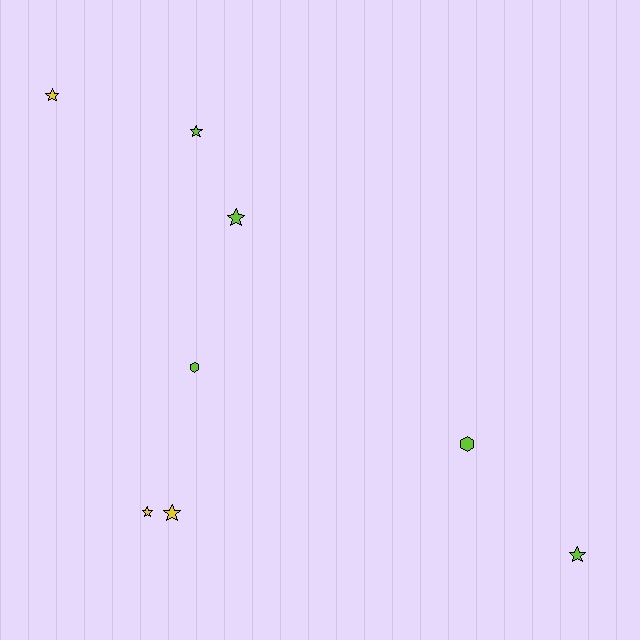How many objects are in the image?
There are 8 objects.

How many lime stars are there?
There are 3 lime stars.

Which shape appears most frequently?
Star, with 6 objects.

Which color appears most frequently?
Lime, with 5 objects.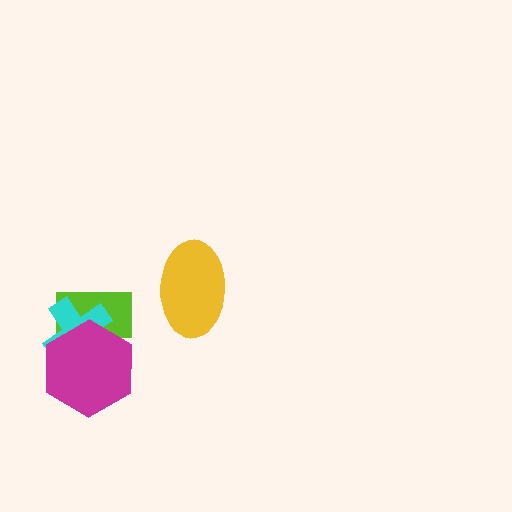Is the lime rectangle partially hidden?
Yes, it is partially covered by another shape.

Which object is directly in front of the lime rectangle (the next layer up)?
The cyan cross is directly in front of the lime rectangle.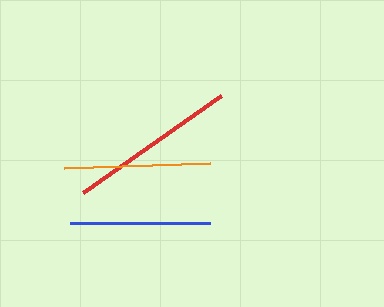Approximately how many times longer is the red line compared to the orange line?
The red line is approximately 1.2 times the length of the orange line.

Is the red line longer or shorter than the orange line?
The red line is longer than the orange line.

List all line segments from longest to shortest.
From longest to shortest: red, orange, blue.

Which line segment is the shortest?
The blue line is the shortest at approximately 139 pixels.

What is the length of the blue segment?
The blue segment is approximately 139 pixels long.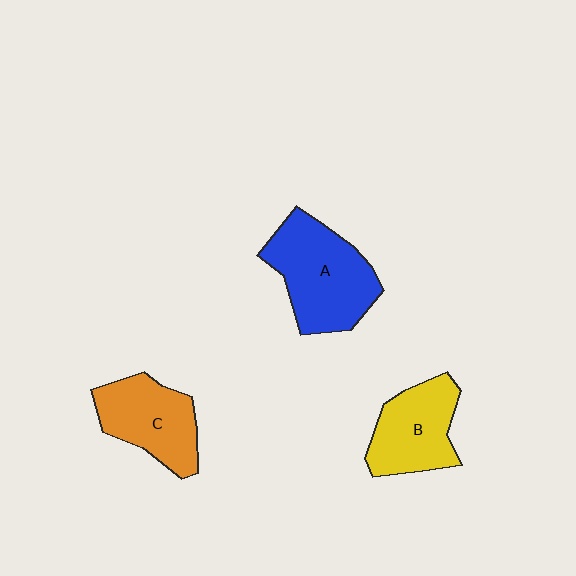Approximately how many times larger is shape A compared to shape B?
Approximately 1.3 times.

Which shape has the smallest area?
Shape B (yellow).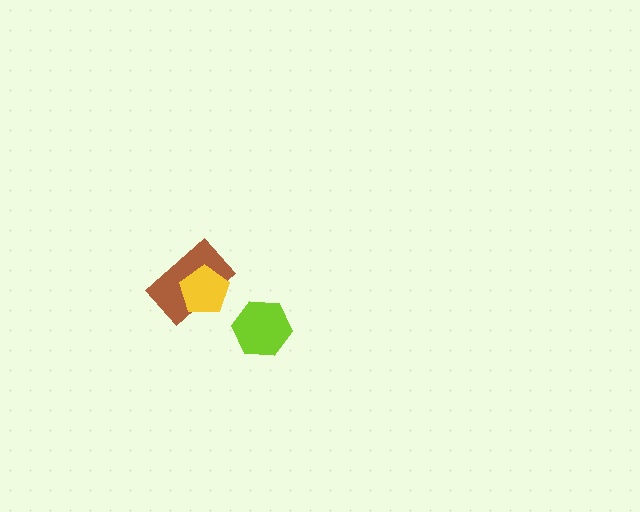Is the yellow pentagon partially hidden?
No, no other shape covers it.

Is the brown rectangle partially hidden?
Yes, it is partially covered by another shape.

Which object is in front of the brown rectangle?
The yellow pentagon is in front of the brown rectangle.